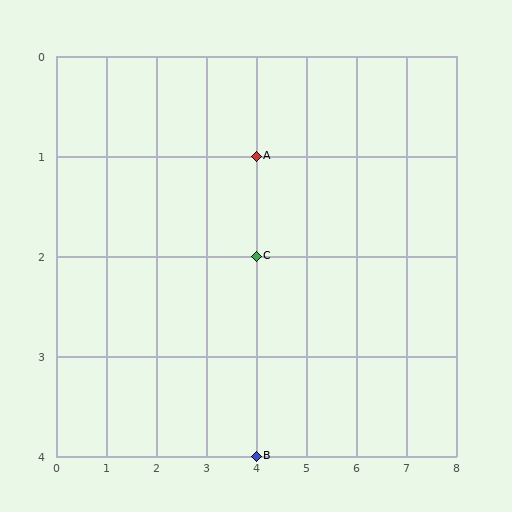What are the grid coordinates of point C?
Point C is at grid coordinates (4, 2).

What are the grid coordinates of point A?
Point A is at grid coordinates (4, 1).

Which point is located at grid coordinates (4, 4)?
Point B is at (4, 4).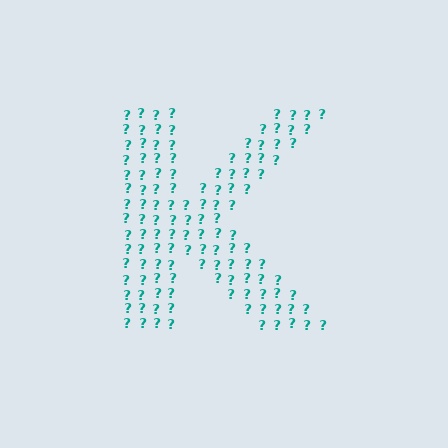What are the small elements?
The small elements are question marks.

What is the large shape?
The large shape is the letter K.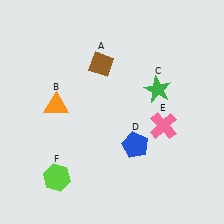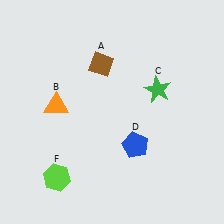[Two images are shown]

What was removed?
The pink cross (E) was removed in Image 2.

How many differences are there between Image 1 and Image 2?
There is 1 difference between the two images.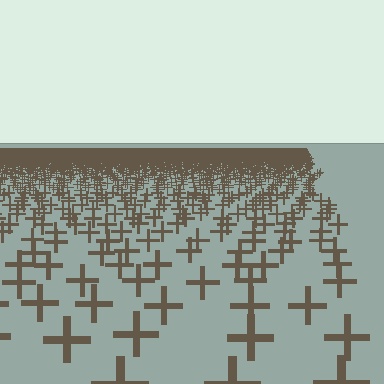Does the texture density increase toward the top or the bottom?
Density increases toward the top.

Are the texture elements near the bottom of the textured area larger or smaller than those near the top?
Larger. Near the bottom, elements are closer to the viewer and appear at a bigger on-screen size.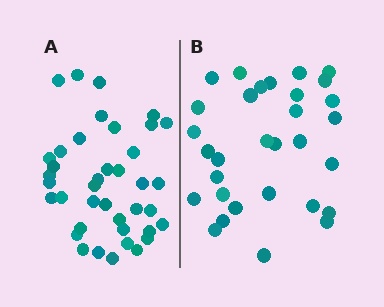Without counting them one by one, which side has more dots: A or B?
Region A (the left region) has more dots.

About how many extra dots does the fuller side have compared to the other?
Region A has roughly 8 or so more dots than region B.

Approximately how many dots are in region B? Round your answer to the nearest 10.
About 30 dots. (The exact count is 31, which rounds to 30.)